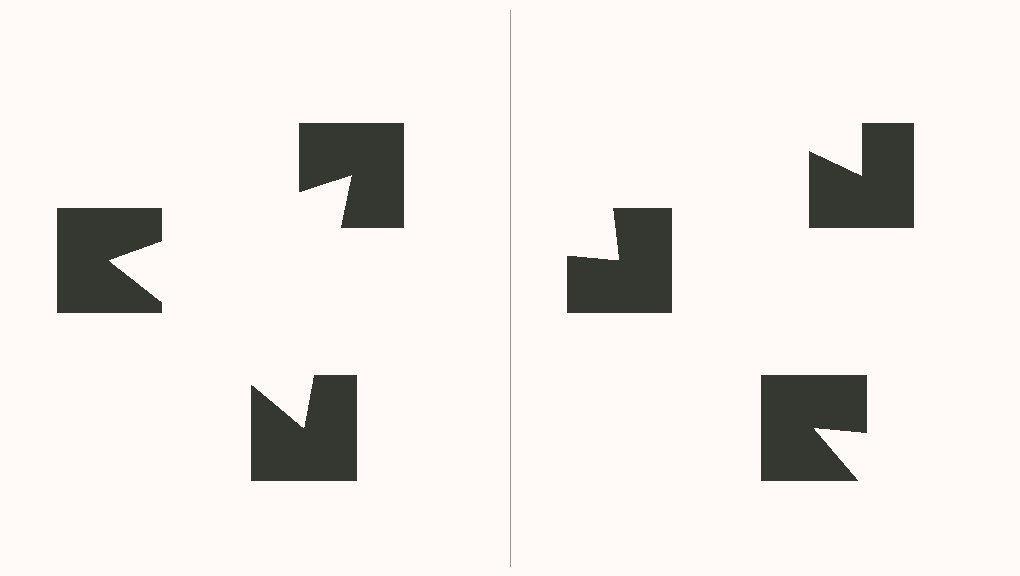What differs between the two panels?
The notched squares are positioned identically on both sides; only the wedge orientations differ. On the left they align to a triangle; on the right they are misaligned.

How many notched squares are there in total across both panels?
6 — 3 on each side.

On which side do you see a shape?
An illusory triangle appears on the left side. On the right side the wedge cuts are rotated, so no coherent shape forms.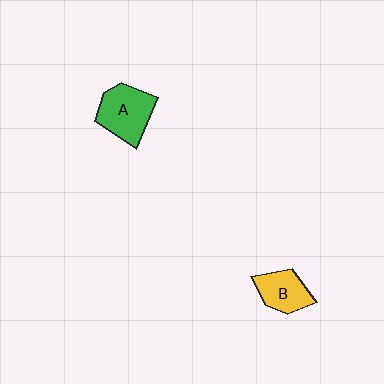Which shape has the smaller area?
Shape B (yellow).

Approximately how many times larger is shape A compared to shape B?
Approximately 1.4 times.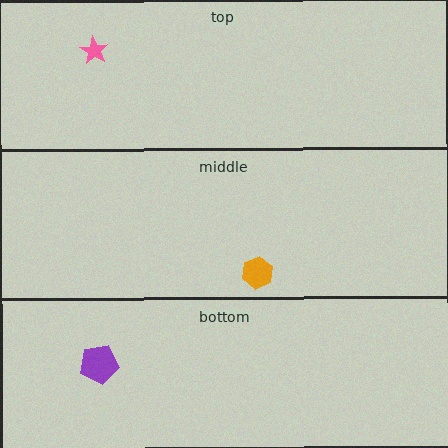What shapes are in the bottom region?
The purple pentagon.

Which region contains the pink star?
The top region.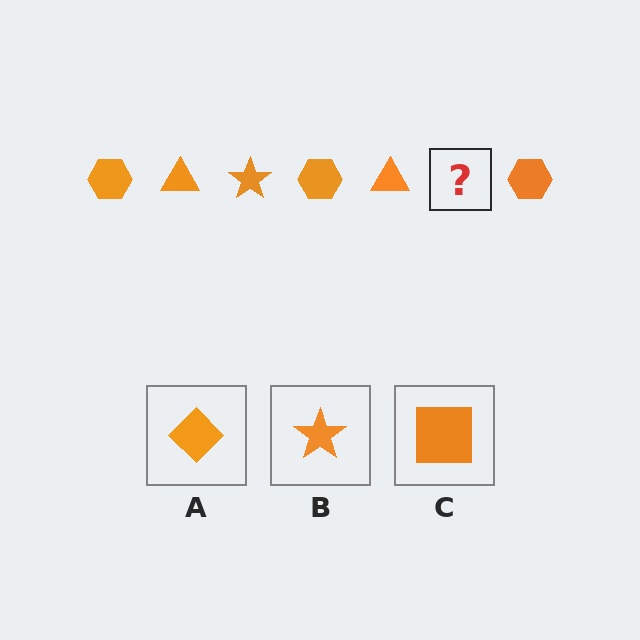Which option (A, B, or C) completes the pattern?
B.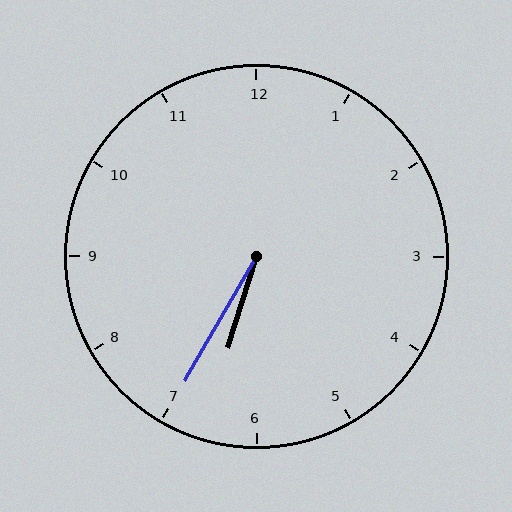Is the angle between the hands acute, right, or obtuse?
It is acute.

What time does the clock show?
6:35.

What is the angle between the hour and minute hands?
Approximately 12 degrees.